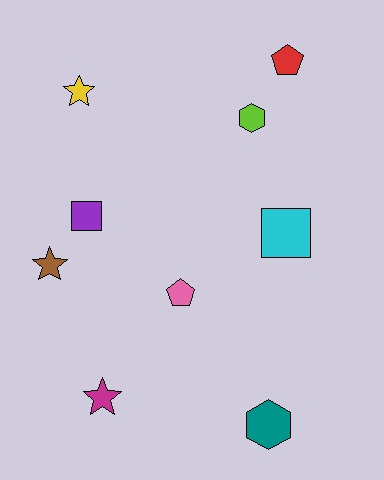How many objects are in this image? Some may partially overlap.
There are 9 objects.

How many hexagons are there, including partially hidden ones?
There are 2 hexagons.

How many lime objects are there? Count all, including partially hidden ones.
There is 1 lime object.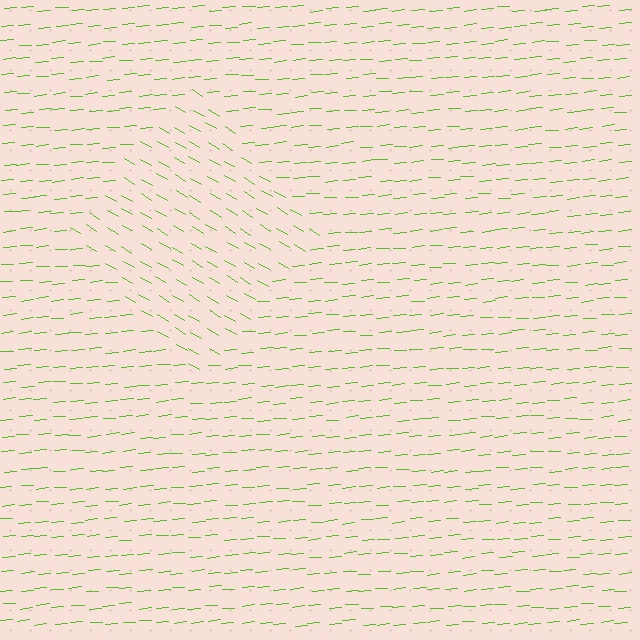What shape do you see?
I see a diamond.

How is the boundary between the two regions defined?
The boundary is defined purely by a change in line orientation (approximately 35 degrees difference). All lines are the same color and thickness.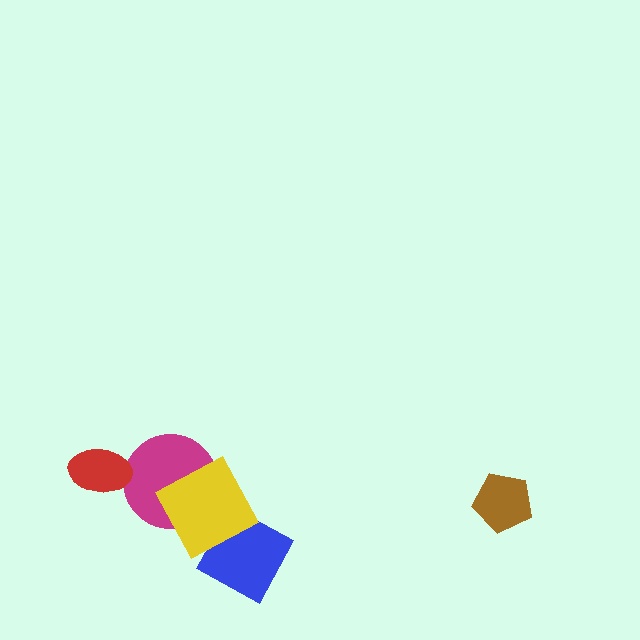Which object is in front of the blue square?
The yellow square is in front of the blue square.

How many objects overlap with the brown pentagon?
0 objects overlap with the brown pentagon.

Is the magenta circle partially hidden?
Yes, it is partially covered by another shape.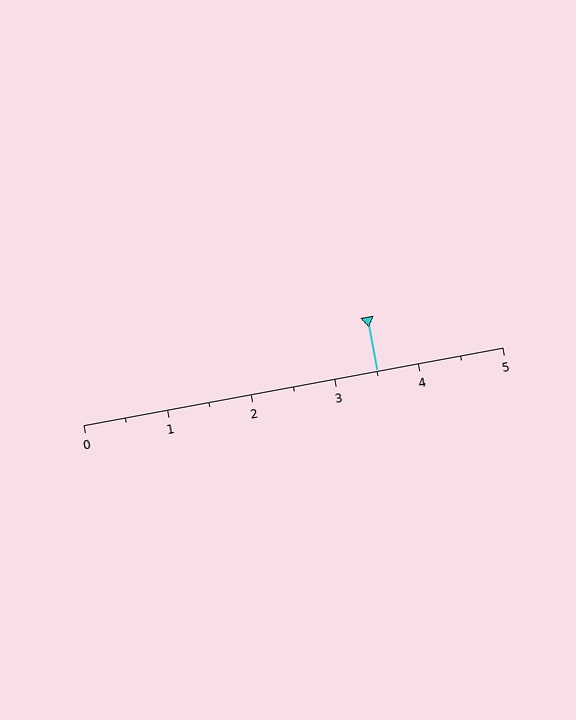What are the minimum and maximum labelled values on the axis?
The axis runs from 0 to 5.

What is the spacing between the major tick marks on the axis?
The major ticks are spaced 1 apart.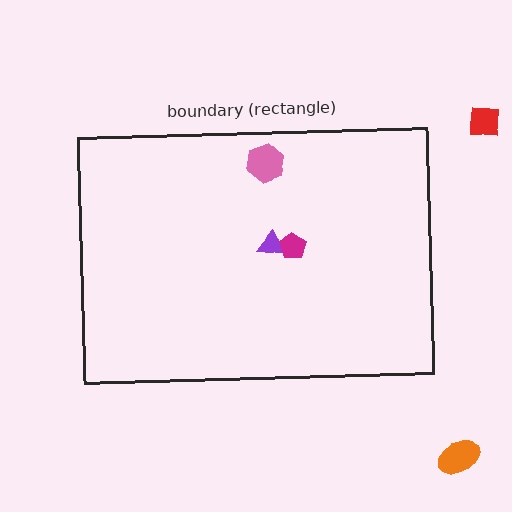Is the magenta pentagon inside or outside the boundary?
Inside.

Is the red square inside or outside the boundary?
Outside.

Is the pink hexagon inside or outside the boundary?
Inside.